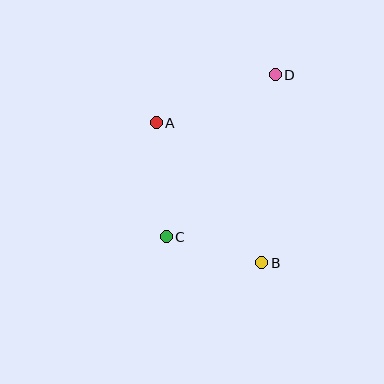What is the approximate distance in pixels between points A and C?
The distance between A and C is approximately 115 pixels.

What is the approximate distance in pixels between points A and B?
The distance between A and B is approximately 175 pixels.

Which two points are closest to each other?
Points B and C are closest to each other.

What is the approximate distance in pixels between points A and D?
The distance between A and D is approximately 128 pixels.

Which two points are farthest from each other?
Points C and D are farthest from each other.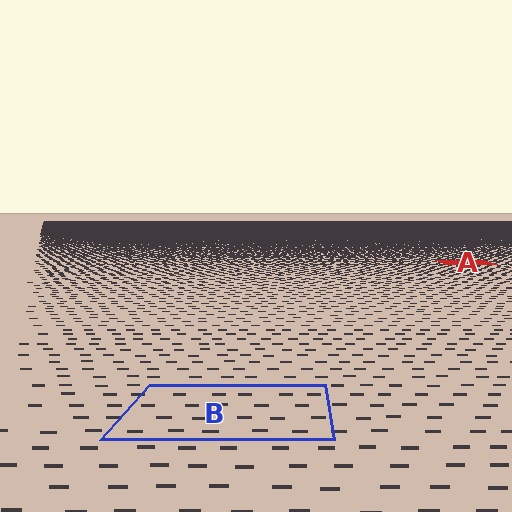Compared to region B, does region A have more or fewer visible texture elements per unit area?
Region A has more texture elements per unit area — they are packed more densely because it is farther away.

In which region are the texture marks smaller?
The texture marks are smaller in region A, because it is farther away.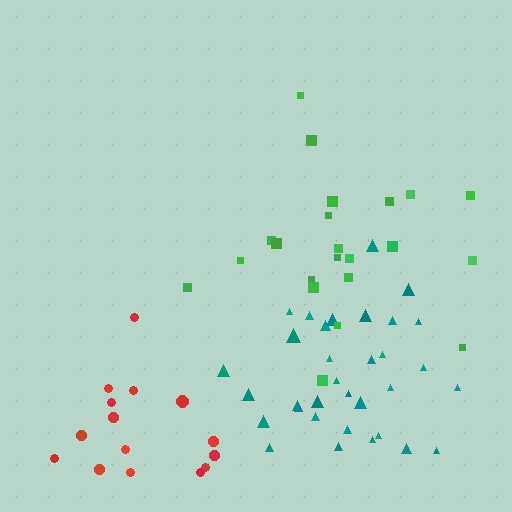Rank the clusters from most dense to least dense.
teal, red, green.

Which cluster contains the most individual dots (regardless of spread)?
Teal (33).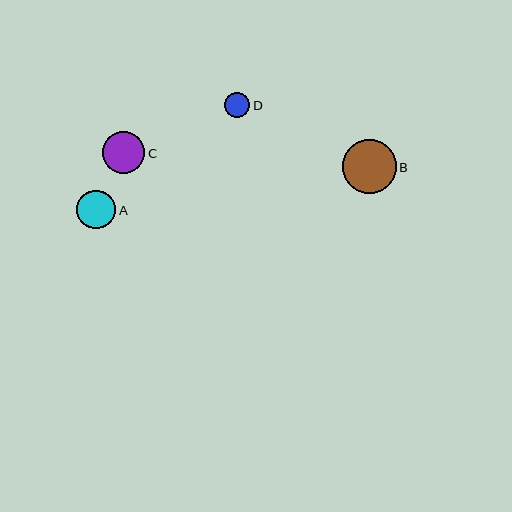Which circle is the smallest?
Circle D is the smallest with a size of approximately 25 pixels.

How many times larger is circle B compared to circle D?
Circle B is approximately 2.2 times the size of circle D.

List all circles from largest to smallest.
From largest to smallest: B, C, A, D.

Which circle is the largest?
Circle B is the largest with a size of approximately 54 pixels.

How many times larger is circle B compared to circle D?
Circle B is approximately 2.2 times the size of circle D.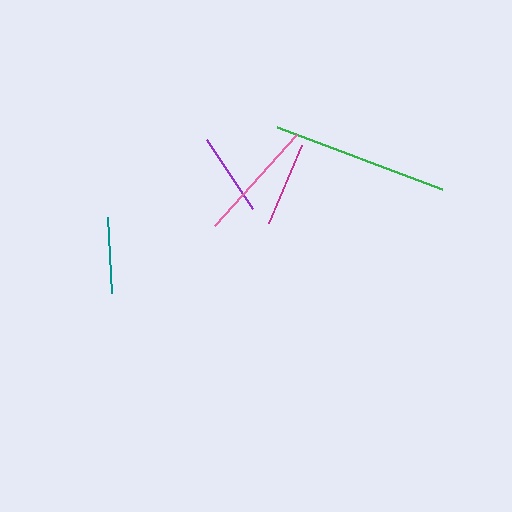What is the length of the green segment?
The green segment is approximately 176 pixels long.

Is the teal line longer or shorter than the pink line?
The pink line is longer than the teal line.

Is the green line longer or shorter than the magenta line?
The green line is longer than the magenta line.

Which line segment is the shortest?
The teal line is the shortest at approximately 76 pixels.